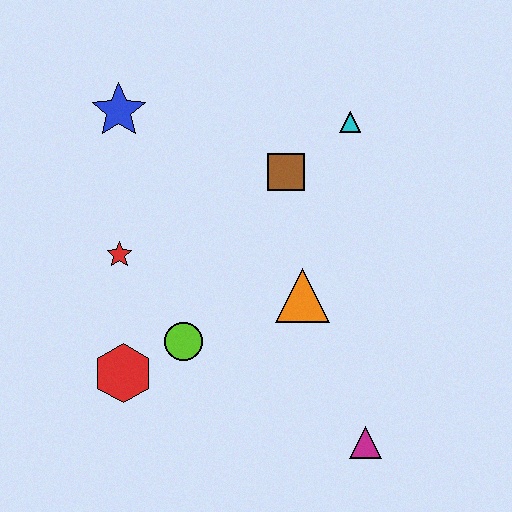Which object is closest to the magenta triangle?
The orange triangle is closest to the magenta triangle.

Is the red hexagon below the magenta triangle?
No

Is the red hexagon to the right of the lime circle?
No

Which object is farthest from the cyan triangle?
The red hexagon is farthest from the cyan triangle.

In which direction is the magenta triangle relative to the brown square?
The magenta triangle is below the brown square.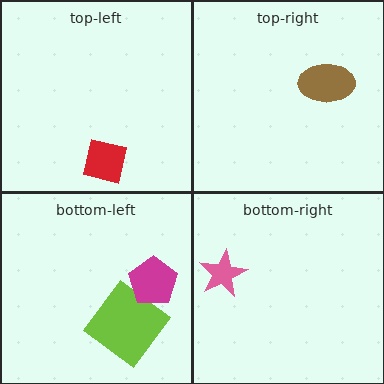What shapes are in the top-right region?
The brown ellipse.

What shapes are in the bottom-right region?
The pink star.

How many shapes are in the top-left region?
1.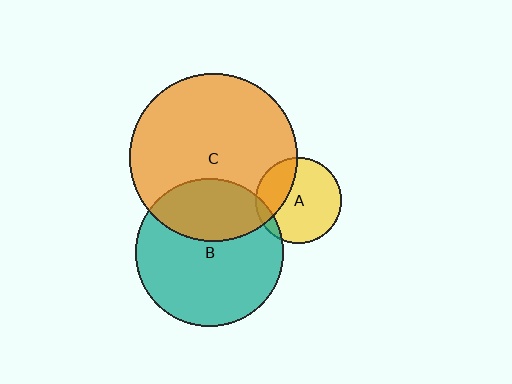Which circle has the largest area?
Circle C (orange).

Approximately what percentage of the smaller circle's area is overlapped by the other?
Approximately 30%.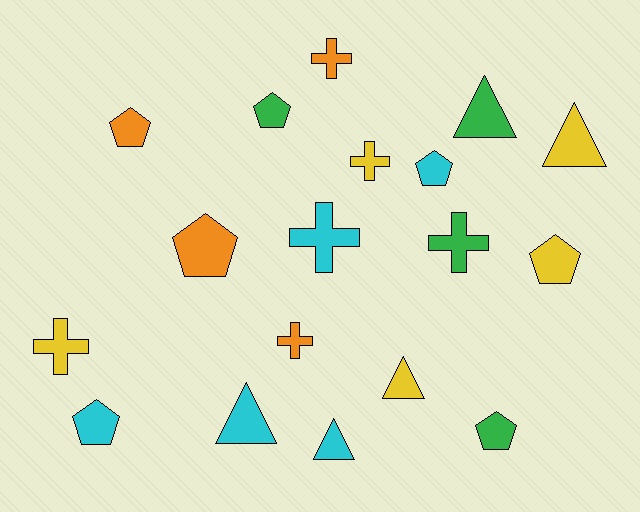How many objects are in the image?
There are 18 objects.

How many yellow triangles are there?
There are 2 yellow triangles.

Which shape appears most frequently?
Pentagon, with 7 objects.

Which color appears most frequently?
Cyan, with 5 objects.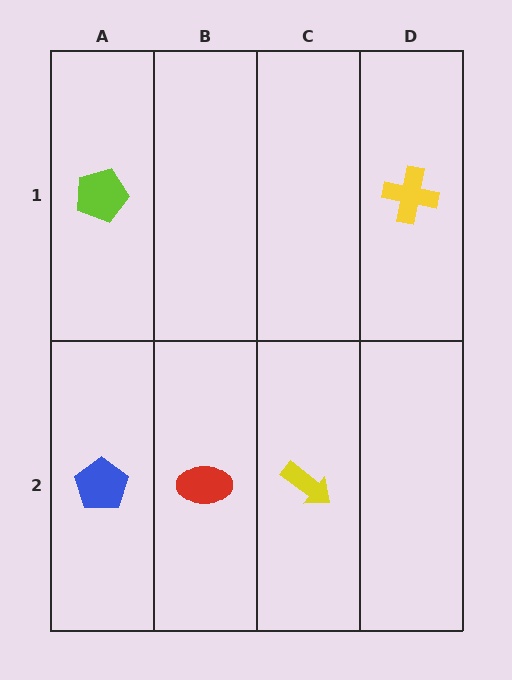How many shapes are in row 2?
3 shapes.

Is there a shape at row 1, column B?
No, that cell is empty.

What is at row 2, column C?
A yellow arrow.